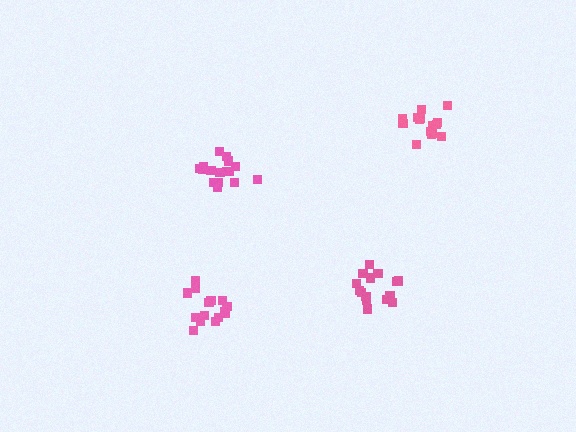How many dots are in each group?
Group 1: 15 dots, Group 2: 15 dots, Group 3: 15 dots, Group 4: 16 dots (61 total).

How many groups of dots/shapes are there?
There are 4 groups.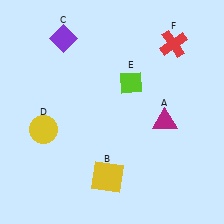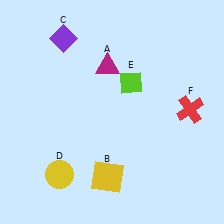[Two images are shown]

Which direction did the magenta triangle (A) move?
The magenta triangle (A) moved left.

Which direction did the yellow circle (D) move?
The yellow circle (D) moved down.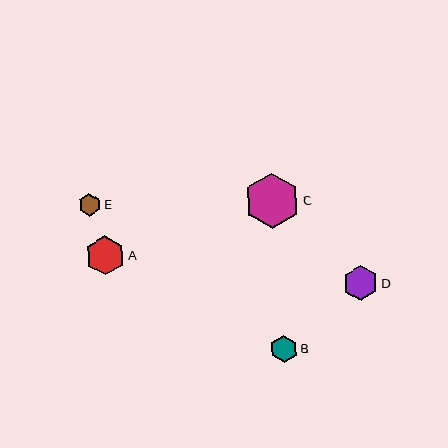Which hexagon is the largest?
Hexagon C is the largest with a size of approximately 55 pixels.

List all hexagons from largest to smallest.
From largest to smallest: C, A, D, B, E.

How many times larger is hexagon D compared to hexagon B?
Hexagon D is approximately 1.3 times the size of hexagon B.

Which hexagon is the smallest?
Hexagon E is the smallest with a size of approximately 23 pixels.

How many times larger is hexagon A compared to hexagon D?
Hexagon A is approximately 1.1 times the size of hexagon D.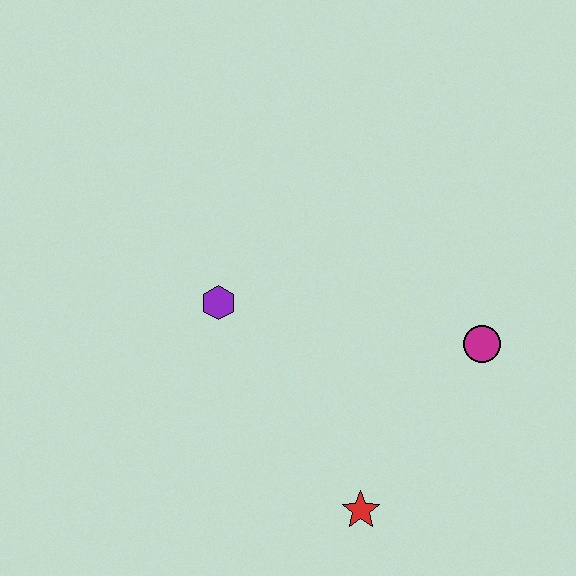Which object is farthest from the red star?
The purple hexagon is farthest from the red star.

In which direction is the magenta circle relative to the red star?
The magenta circle is above the red star.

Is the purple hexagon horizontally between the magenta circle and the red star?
No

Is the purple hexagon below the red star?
No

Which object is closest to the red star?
The magenta circle is closest to the red star.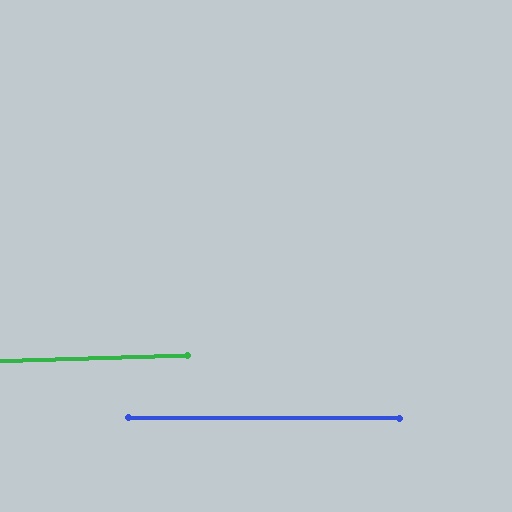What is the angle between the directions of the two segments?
Approximately 2 degrees.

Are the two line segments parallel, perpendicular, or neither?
Parallel — their directions differ by only 1.9°.